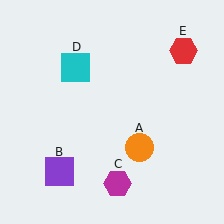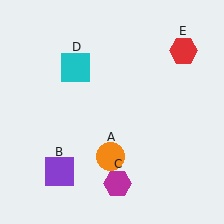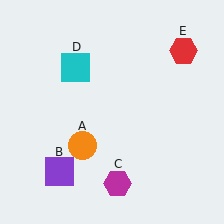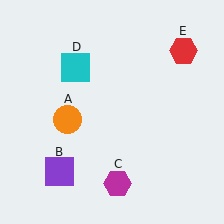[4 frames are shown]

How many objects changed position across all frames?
1 object changed position: orange circle (object A).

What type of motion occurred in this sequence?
The orange circle (object A) rotated clockwise around the center of the scene.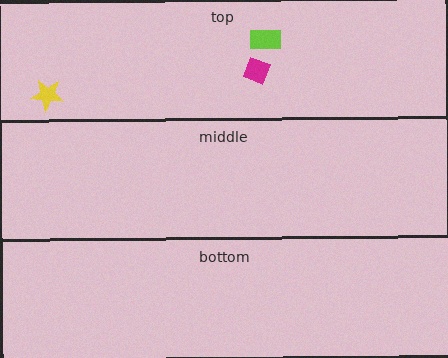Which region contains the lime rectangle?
The top region.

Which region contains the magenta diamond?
The top region.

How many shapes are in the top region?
3.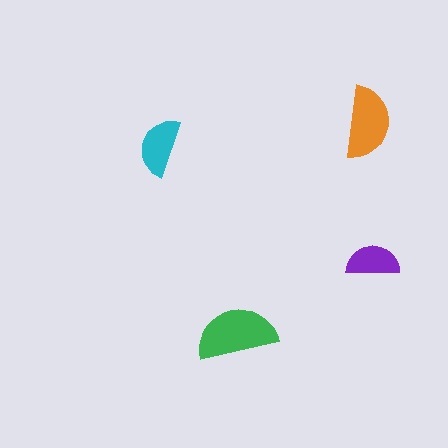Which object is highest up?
The orange semicircle is topmost.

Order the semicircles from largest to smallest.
the green one, the orange one, the cyan one, the purple one.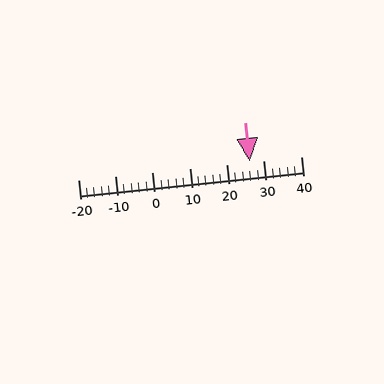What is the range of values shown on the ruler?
The ruler shows values from -20 to 40.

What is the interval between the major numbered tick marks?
The major tick marks are spaced 10 units apart.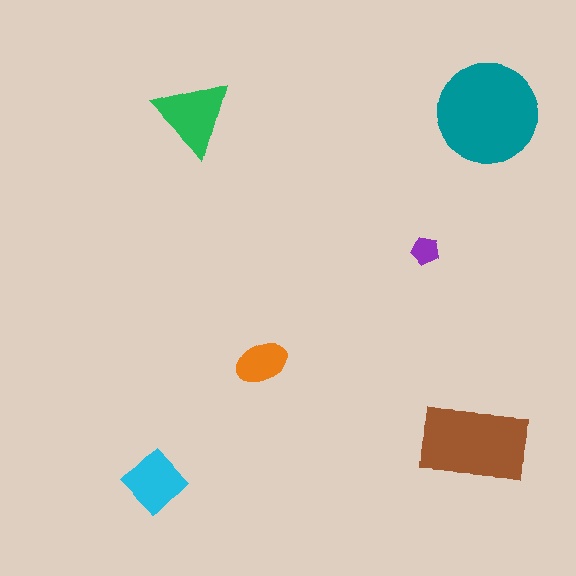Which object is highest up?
The teal circle is topmost.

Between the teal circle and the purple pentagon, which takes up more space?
The teal circle.